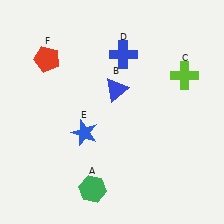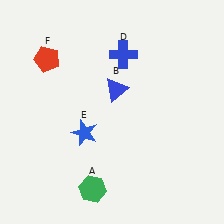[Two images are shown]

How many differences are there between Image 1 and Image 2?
There is 1 difference between the two images.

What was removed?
The lime cross (C) was removed in Image 2.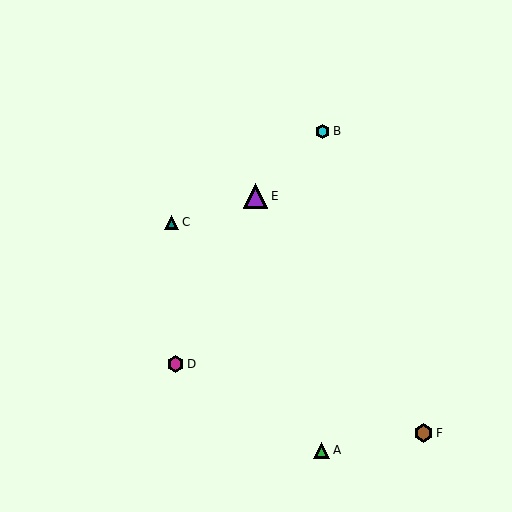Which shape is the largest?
The purple triangle (labeled E) is the largest.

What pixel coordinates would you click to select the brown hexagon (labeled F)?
Click at (423, 433) to select the brown hexagon F.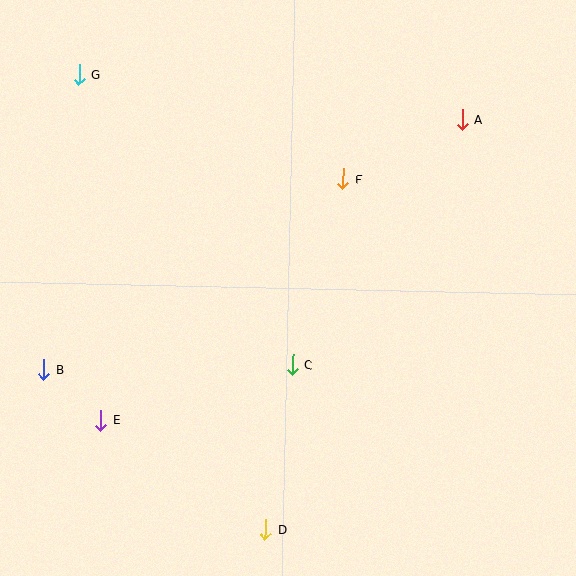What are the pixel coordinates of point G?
Point G is at (79, 75).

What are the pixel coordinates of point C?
Point C is at (292, 365).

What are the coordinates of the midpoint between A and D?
The midpoint between A and D is at (364, 324).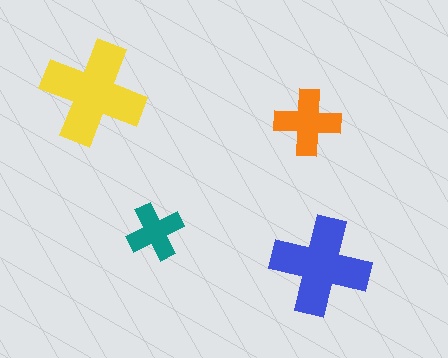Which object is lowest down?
The blue cross is bottommost.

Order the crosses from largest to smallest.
the yellow one, the blue one, the orange one, the teal one.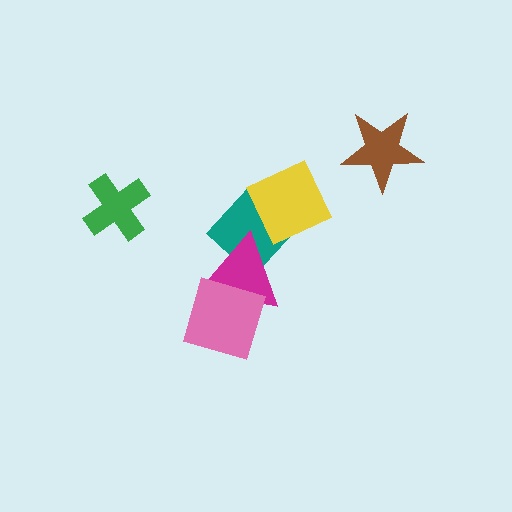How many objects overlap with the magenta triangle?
2 objects overlap with the magenta triangle.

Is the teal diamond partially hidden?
Yes, it is partially covered by another shape.